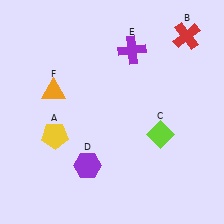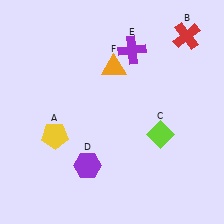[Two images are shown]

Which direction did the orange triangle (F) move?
The orange triangle (F) moved right.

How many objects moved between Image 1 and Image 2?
1 object moved between the two images.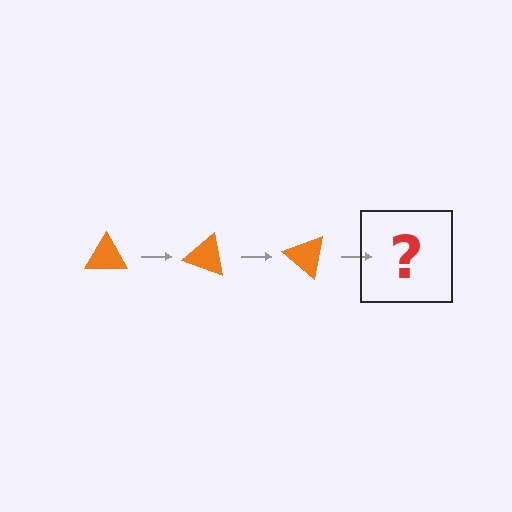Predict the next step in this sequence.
The next step is an orange triangle rotated 60 degrees.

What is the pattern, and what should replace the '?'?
The pattern is that the triangle rotates 20 degrees each step. The '?' should be an orange triangle rotated 60 degrees.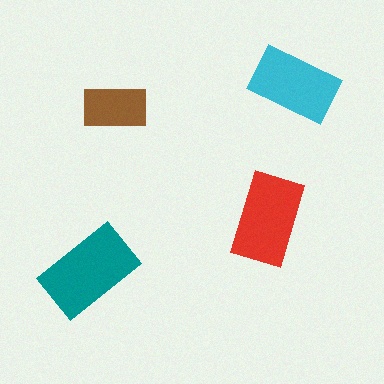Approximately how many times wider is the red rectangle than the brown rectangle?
About 1.5 times wider.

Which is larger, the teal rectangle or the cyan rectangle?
The teal one.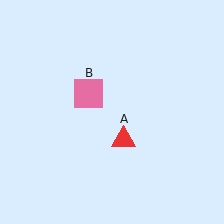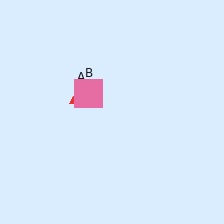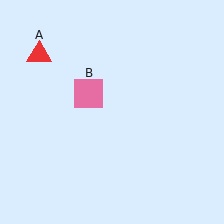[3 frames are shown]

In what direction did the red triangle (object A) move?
The red triangle (object A) moved up and to the left.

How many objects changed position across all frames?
1 object changed position: red triangle (object A).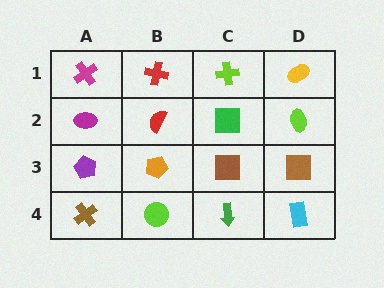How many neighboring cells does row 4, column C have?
3.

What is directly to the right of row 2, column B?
A green square.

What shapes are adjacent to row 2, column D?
A yellow ellipse (row 1, column D), a brown square (row 3, column D), a green square (row 2, column C).